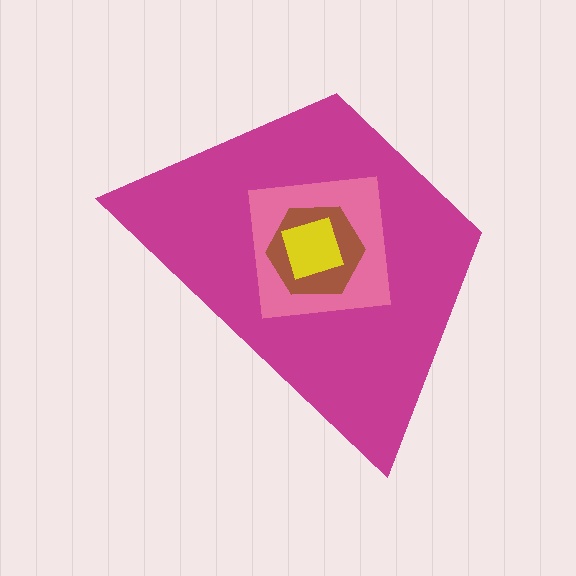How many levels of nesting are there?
4.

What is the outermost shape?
The magenta trapezoid.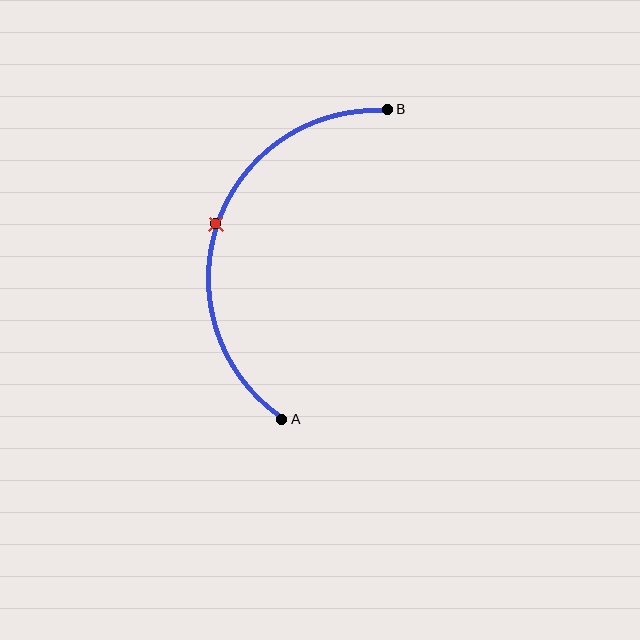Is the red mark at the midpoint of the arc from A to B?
Yes. The red mark lies on the arc at equal arc-length from both A and B — it is the arc midpoint.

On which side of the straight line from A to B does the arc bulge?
The arc bulges to the left of the straight line connecting A and B.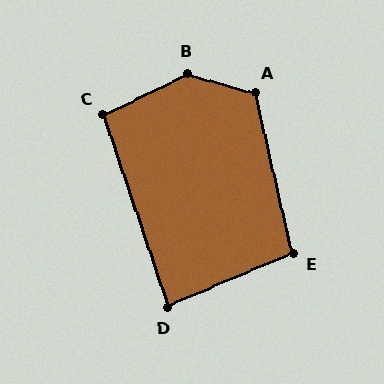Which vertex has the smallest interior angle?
D, at approximately 85 degrees.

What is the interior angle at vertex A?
Approximately 118 degrees (obtuse).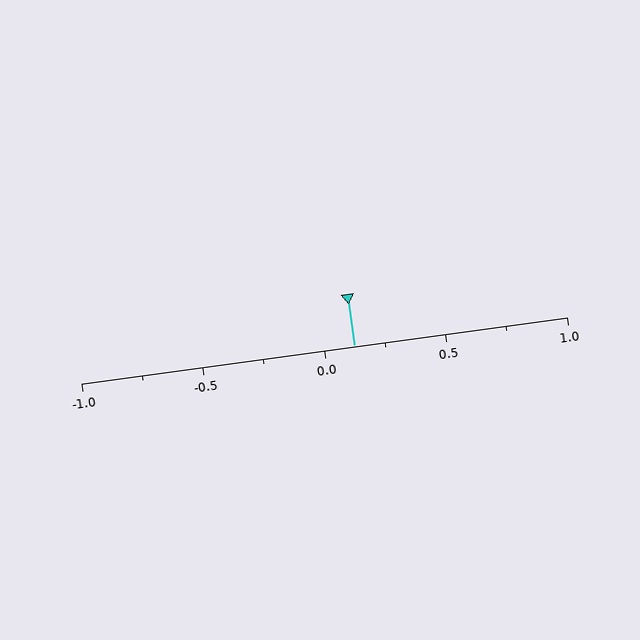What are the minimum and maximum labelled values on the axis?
The axis runs from -1.0 to 1.0.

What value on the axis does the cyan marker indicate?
The marker indicates approximately 0.12.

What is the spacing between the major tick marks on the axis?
The major ticks are spaced 0.5 apart.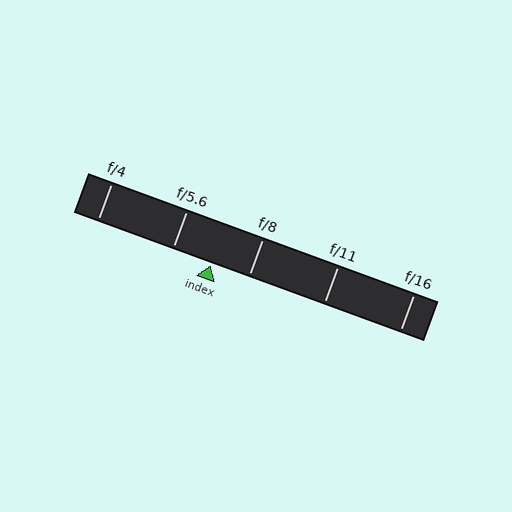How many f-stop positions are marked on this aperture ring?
There are 5 f-stop positions marked.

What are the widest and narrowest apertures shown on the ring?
The widest aperture shown is f/4 and the narrowest is f/16.